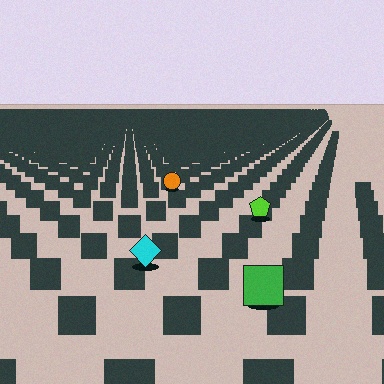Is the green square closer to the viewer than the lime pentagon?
Yes. The green square is closer — you can tell from the texture gradient: the ground texture is coarser near it.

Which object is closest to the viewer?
The green square is closest. The texture marks near it are larger and more spread out.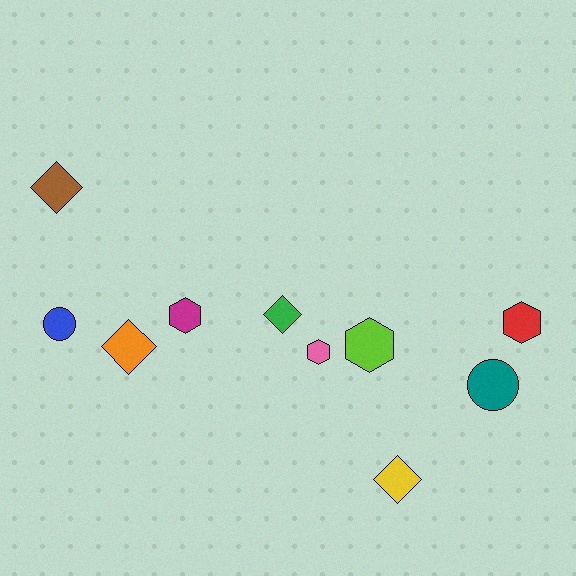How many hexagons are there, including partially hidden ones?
There are 4 hexagons.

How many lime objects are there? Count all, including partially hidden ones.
There is 1 lime object.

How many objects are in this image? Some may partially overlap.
There are 10 objects.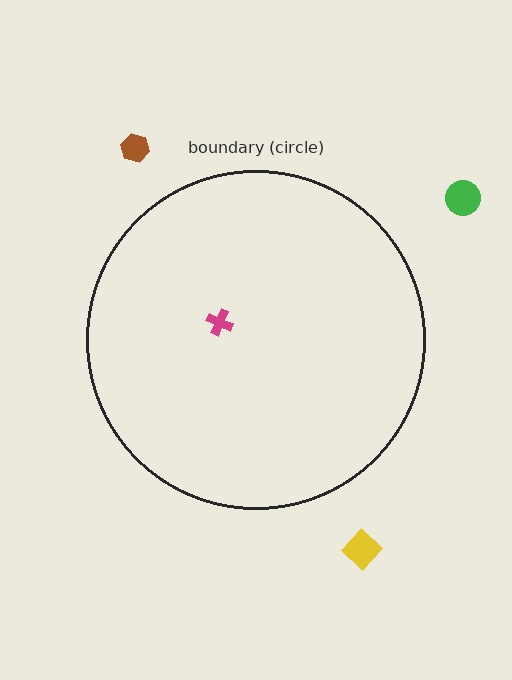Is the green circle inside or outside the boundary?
Outside.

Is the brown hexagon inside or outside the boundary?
Outside.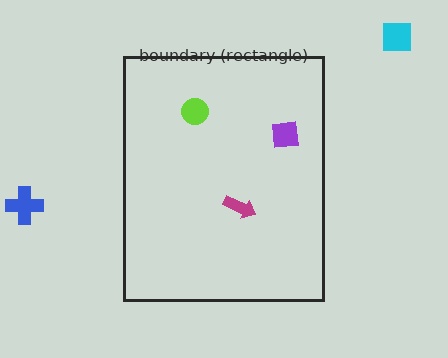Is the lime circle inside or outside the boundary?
Inside.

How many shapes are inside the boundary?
3 inside, 2 outside.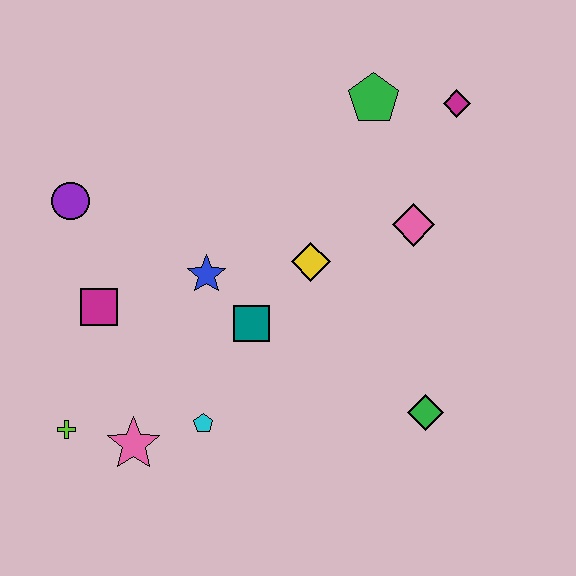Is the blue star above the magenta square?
Yes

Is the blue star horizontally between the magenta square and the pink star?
No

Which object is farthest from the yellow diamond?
The lime cross is farthest from the yellow diamond.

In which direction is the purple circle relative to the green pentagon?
The purple circle is to the left of the green pentagon.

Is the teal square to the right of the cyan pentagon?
Yes